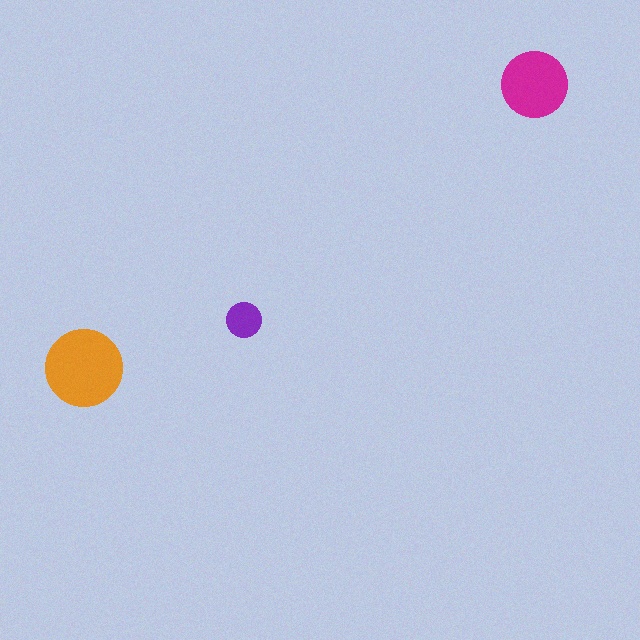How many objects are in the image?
There are 3 objects in the image.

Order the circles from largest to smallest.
the orange one, the magenta one, the purple one.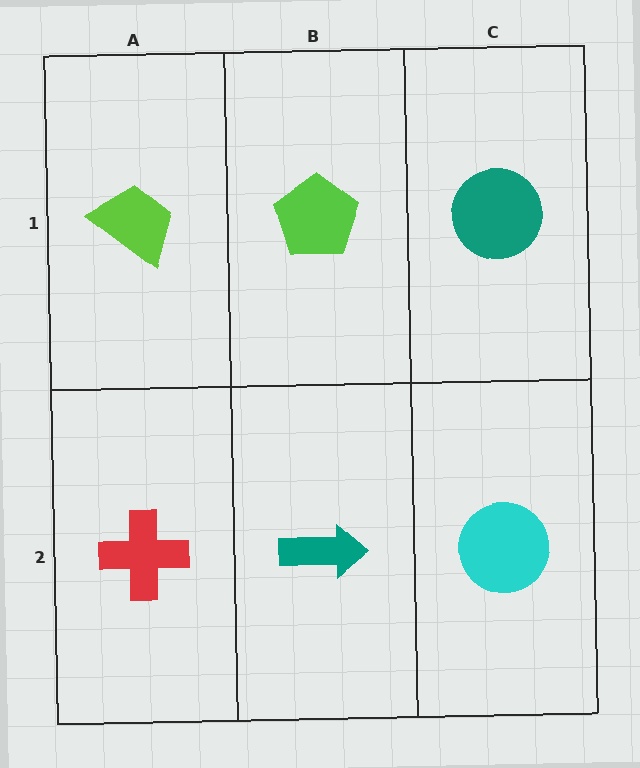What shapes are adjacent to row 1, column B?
A teal arrow (row 2, column B), a lime trapezoid (row 1, column A), a teal circle (row 1, column C).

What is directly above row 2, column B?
A lime pentagon.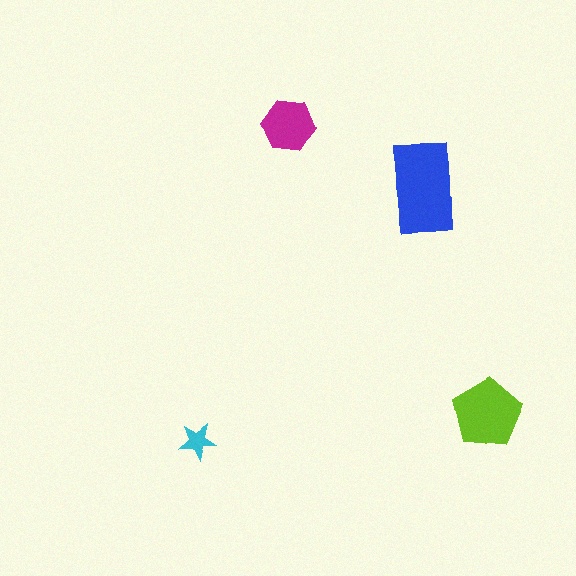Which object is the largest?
The blue rectangle.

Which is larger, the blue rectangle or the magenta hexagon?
The blue rectangle.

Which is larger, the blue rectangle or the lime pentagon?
The blue rectangle.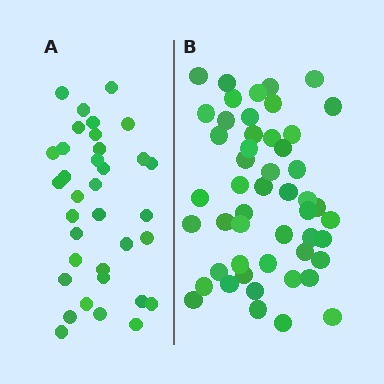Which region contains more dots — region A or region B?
Region B (the right region) has more dots.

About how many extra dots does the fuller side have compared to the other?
Region B has approximately 15 more dots than region A.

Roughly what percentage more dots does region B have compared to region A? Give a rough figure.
About 45% more.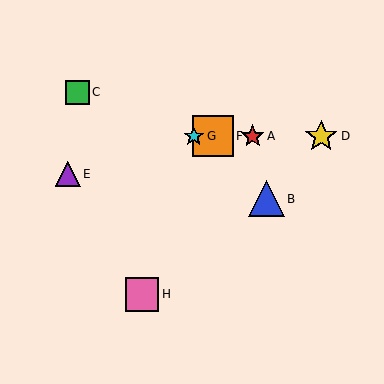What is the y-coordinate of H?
Object H is at y≈294.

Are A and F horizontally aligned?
Yes, both are at y≈136.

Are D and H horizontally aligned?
No, D is at y≈136 and H is at y≈294.